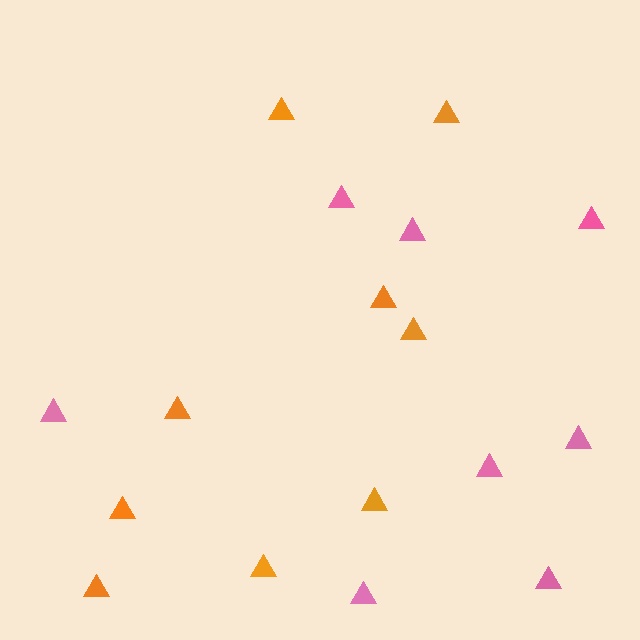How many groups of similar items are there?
There are 2 groups: one group of pink triangles (8) and one group of orange triangles (9).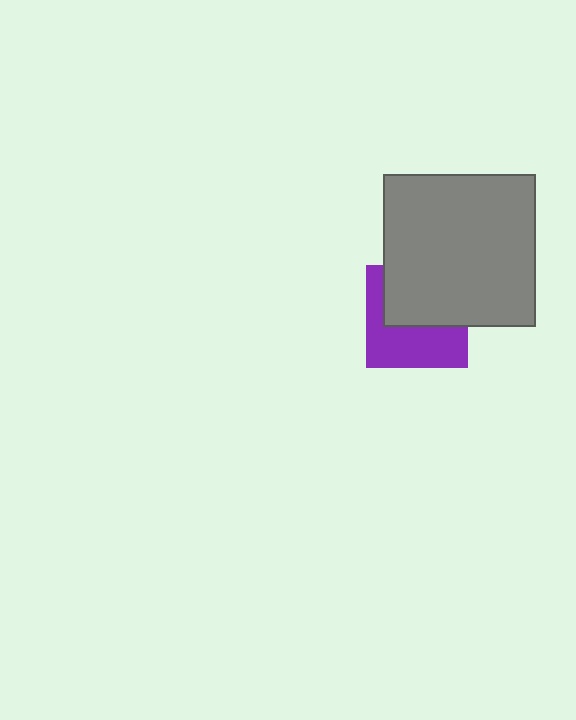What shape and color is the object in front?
The object in front is a gray square.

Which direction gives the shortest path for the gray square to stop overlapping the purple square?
Moving up gives the shortest separation.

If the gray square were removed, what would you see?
You would see the complete purple square.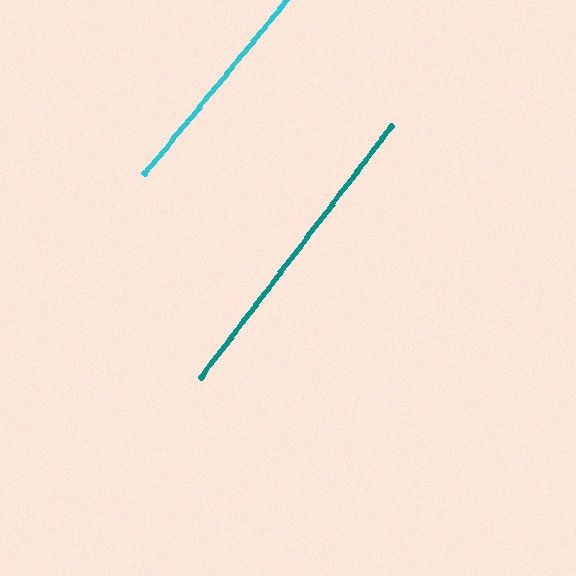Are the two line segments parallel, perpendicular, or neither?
Parallel — their directions differ by only 1.9°.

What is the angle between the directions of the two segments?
Approximately 2 degrees.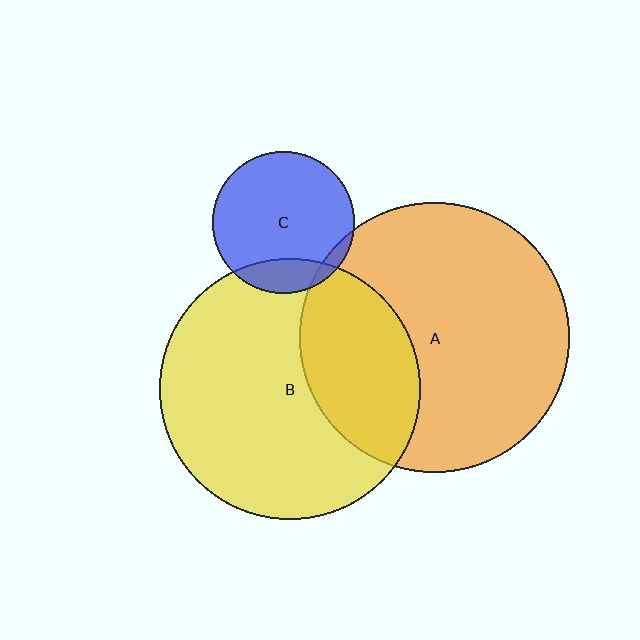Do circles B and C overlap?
Yes.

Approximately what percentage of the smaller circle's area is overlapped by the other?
Approximately 15%.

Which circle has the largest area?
Circle A (orange).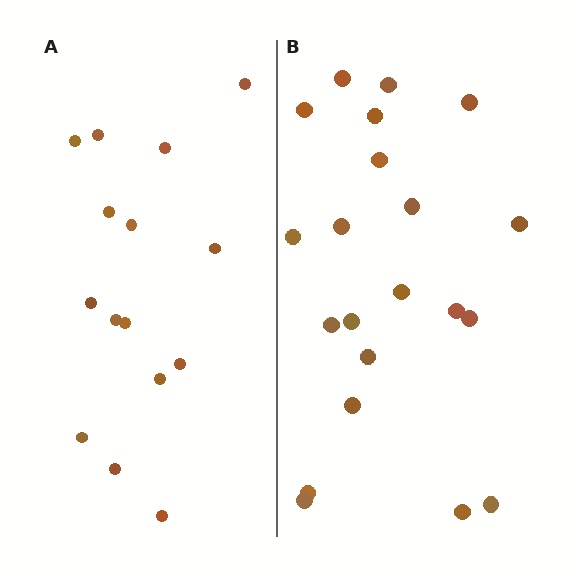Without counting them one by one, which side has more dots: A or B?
Region B (the right region) has more dots.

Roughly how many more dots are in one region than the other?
Region B has about 6 more dots than region A.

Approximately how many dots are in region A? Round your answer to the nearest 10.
About 20 dots. (The exact count is 15, which rounds to 20.)